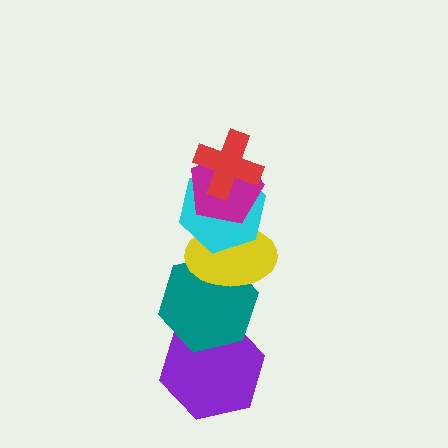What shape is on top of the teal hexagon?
The yellow ellipse is on top of the teal hexagon.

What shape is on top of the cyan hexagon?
The magenta pentagon is on top of the cyan hexagon.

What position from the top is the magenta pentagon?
The magenta pentagon is 2nd from the top.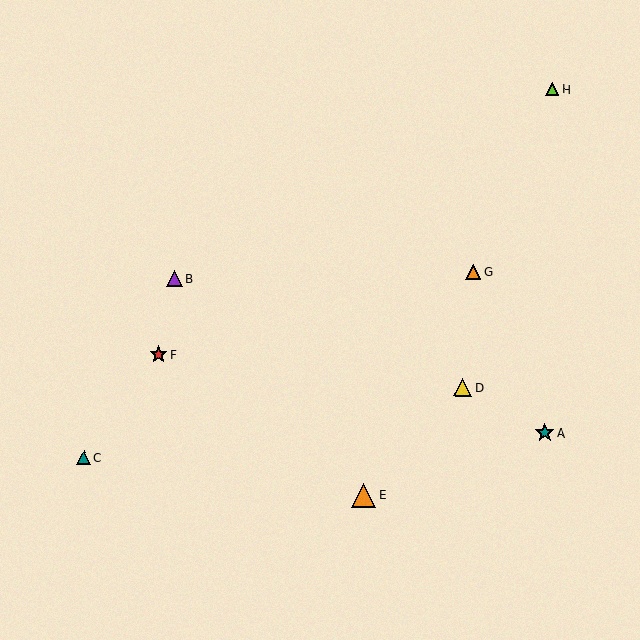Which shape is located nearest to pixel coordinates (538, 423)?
The teal star (labeled A) at (545, 433) is nearest to that location.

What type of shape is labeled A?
Shape A is a teal star.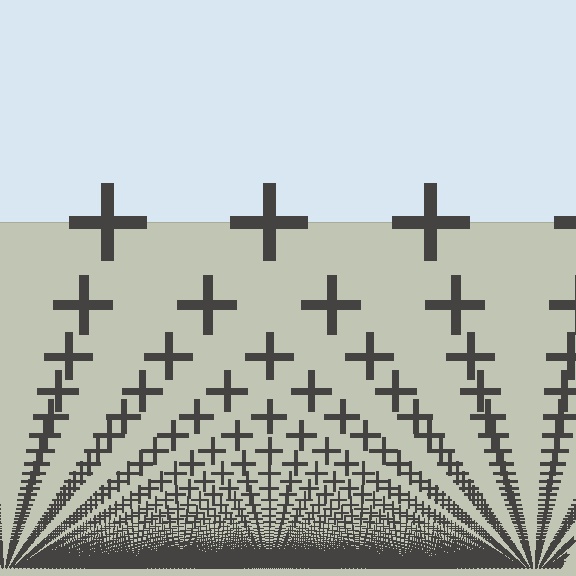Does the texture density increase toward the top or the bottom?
Density increases toward the bottom.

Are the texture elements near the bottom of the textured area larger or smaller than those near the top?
Smaller. The gradient is inverted — elements near the bottom are smaller and denser.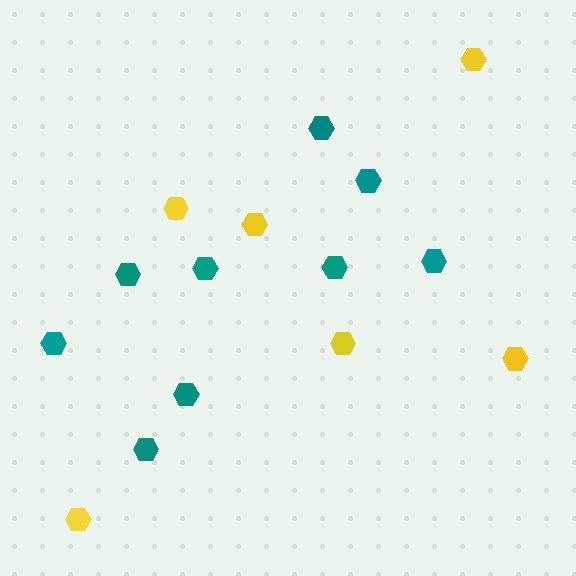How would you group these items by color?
There are 2 groups: one group of teal hexagons (9) and one group of yellow hexagons (6).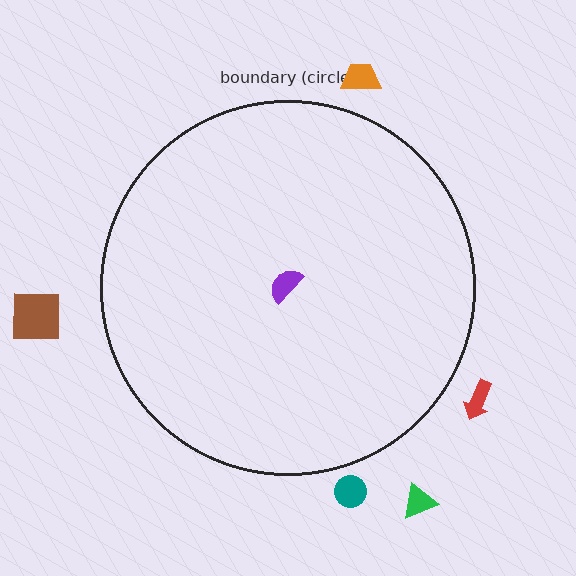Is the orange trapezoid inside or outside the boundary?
Outside.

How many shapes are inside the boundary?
1 inside, 5 outside.